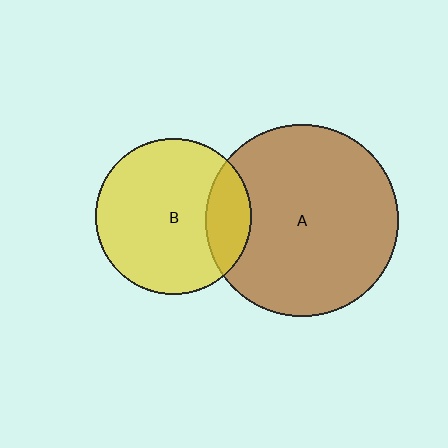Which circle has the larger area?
Circle A (brown).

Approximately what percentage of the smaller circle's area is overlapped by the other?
Approximately 20%.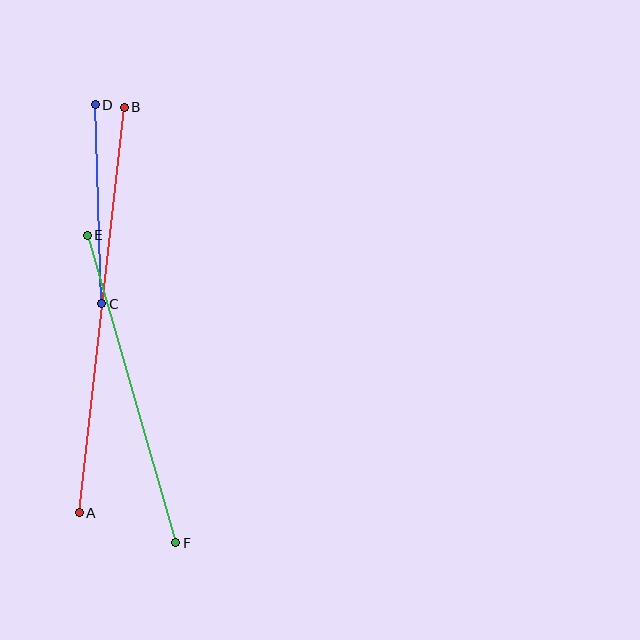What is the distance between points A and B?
The distance is approximately 408 pixels.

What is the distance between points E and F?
The distance is approximately 320 pixels.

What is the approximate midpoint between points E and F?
The midpoint is at approximately (131, 389) pixels.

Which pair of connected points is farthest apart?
Points A and B are farthest apart.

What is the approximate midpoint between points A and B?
The midpoint is at approximately (102, 310) pixels.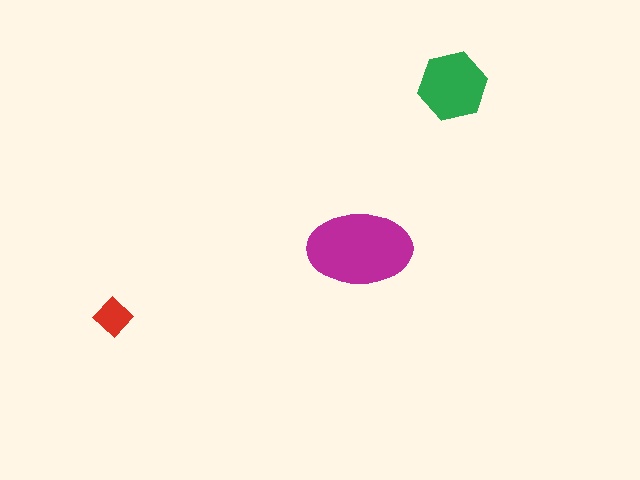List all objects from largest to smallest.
The magenta ellipse, the green hexagon, the red diamond.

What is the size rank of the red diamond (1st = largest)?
3rd.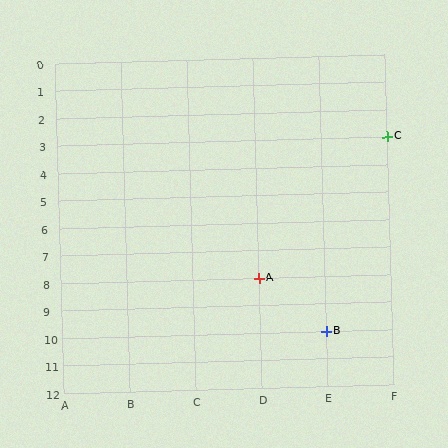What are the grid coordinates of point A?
Point A is at grid coordinates (D, 8).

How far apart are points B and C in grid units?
Points B and C are 1 column and 7 rows apart (about 7.1 grid units diagonally).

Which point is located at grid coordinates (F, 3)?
Point C is at (F, 3).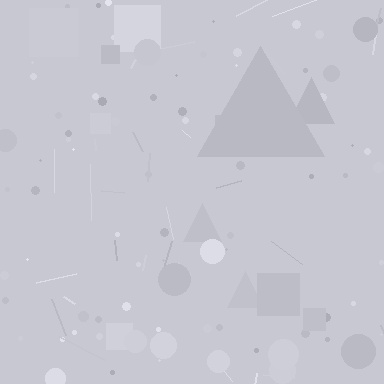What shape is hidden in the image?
A triangle is hidden in the image.